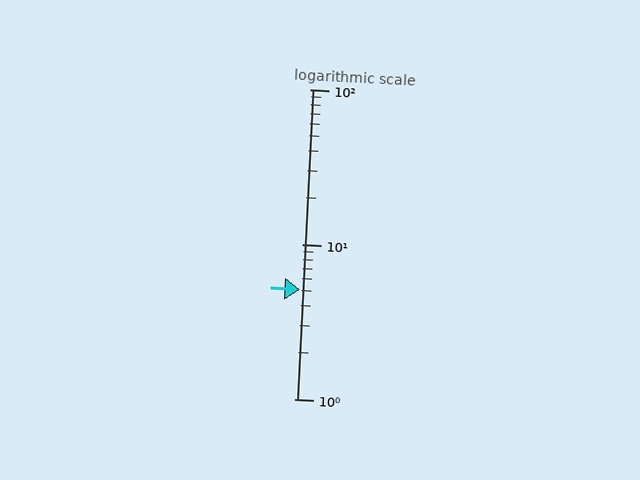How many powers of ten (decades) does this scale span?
The scale spans 2 decades, from 1 to 100.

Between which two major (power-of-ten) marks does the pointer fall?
The pointer is between 1 and 10.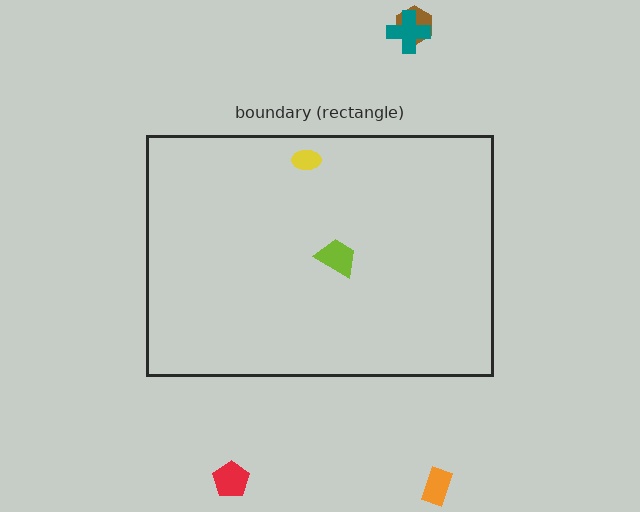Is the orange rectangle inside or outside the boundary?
Outside.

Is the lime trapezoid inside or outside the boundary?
Inside.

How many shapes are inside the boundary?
2 inside, 4 outside.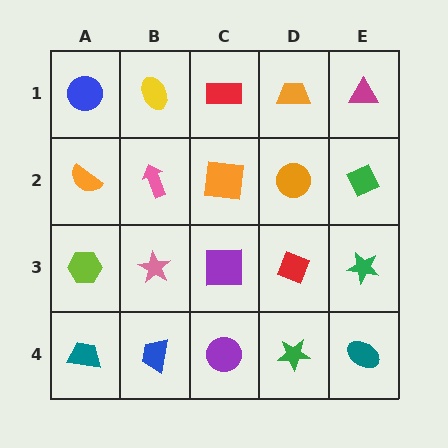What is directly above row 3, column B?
A pink arrow.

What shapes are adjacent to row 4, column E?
A green star (row 3, column E), a green star (row 4, column D).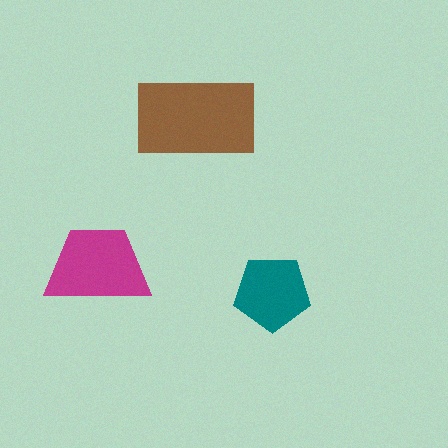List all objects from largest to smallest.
The brown rectangle, the magenta trapezoid, the teal pentagon.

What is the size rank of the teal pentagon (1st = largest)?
3rd.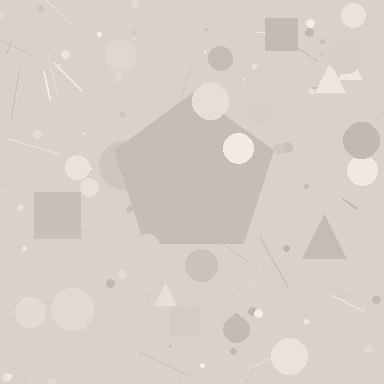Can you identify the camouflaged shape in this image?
The camouflaged shape is a pentagon.